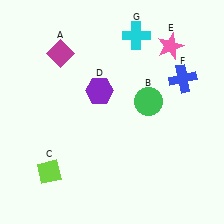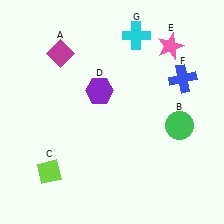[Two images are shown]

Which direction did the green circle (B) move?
The green circle (B) moved right.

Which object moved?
The green circle (B) moved right.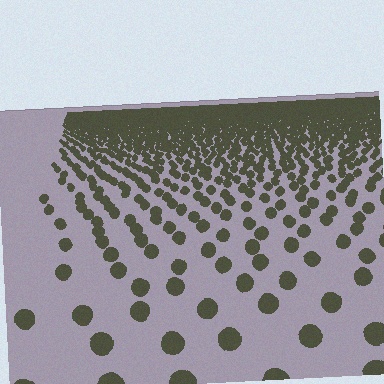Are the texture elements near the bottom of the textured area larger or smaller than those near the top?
Larger. Near the bottom, elements are closer to the viewer and appear at a bigger on-screen size.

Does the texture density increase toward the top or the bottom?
Density increases toward the top.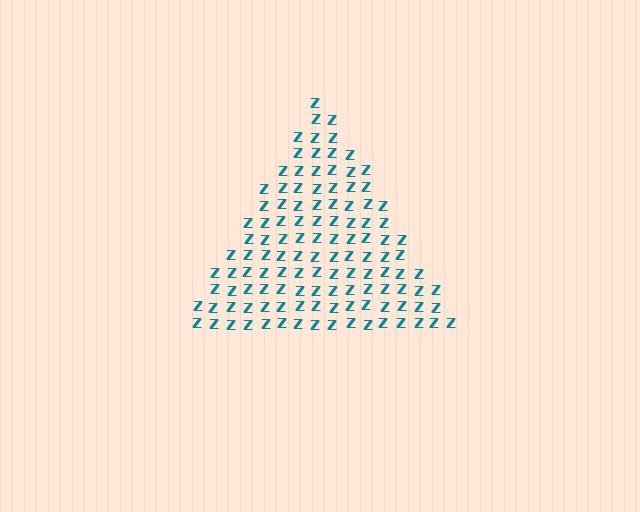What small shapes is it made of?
It is made of small letter Z's.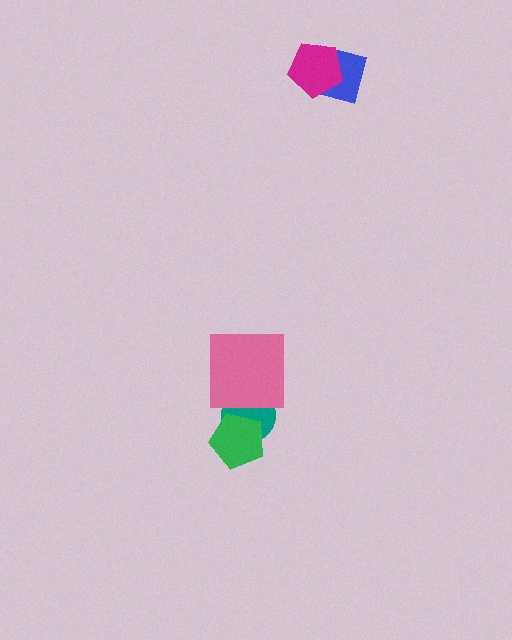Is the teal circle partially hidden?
Yes, it is partially covered by another shape.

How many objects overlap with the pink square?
1 object overlaps with the pink square.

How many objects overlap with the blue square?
1 object overlaps with the blue square.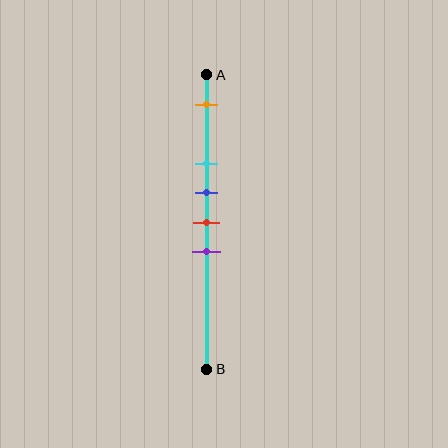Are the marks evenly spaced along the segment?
No, the marks are not evenly spaced.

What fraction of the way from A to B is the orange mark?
The orange mark is approximately 10% (0.1) of the way from A to B.